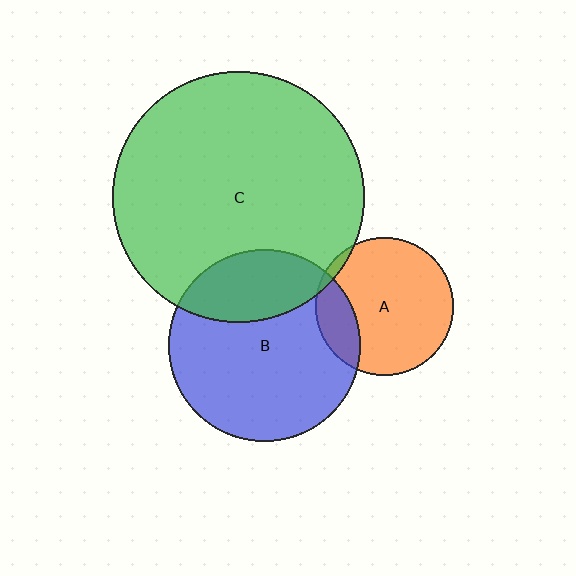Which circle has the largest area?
Circle C (green).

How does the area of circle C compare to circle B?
Approximately 1.7 times.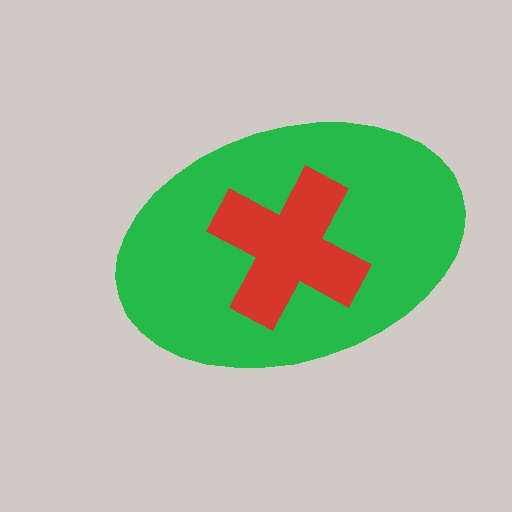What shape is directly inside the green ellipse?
The red cross.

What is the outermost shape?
The green ellipse.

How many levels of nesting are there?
2.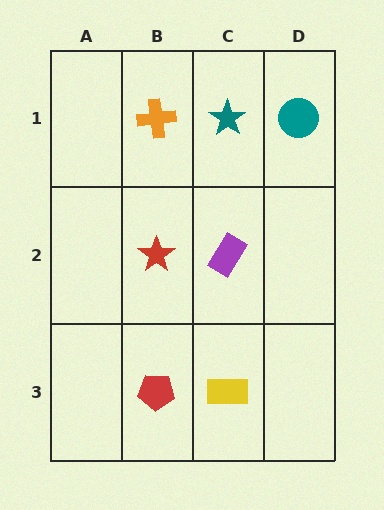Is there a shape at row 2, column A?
No, that cell is empty.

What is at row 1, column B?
An orange cross.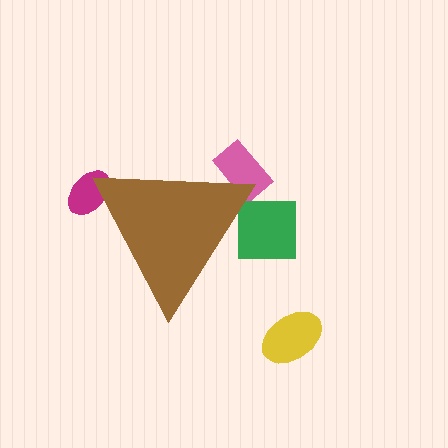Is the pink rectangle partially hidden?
Yes, the pink rectangle is partially hidden behind the brown triangle.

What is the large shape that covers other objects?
A brown triangle.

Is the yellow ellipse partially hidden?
No, the yellow ellipse is fully visible.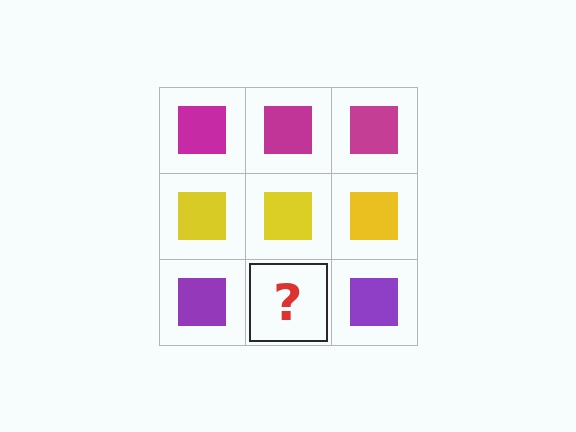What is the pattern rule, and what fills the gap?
The rule is that each row has a consistent color. The gap should be filled with a purple square.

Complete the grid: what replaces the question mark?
The question mark should be replaced with a purple square.